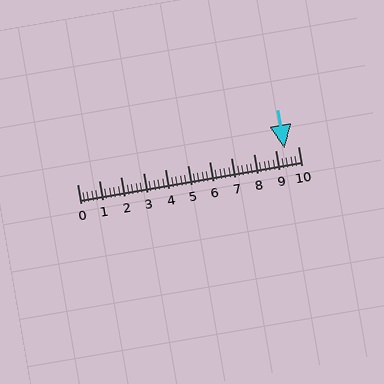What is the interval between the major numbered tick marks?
The major tick marks are spaced 1 units apart.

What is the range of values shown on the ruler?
The ruler shows values from 0 to 10.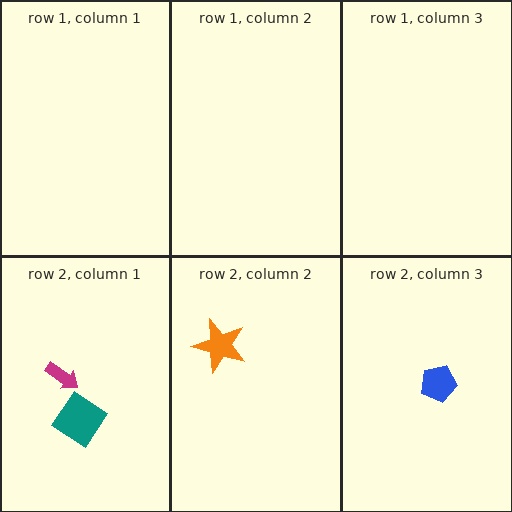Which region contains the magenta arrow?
The row 2, column 1 region.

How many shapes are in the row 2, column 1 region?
2.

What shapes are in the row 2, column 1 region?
The teal diamond, the magenta arrow.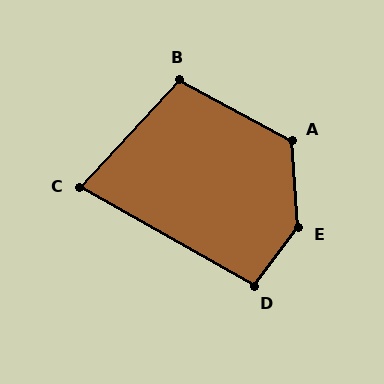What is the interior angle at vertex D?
Approximately 98 degrees (obtuse).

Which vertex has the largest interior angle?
E, at approximately 138 degrees.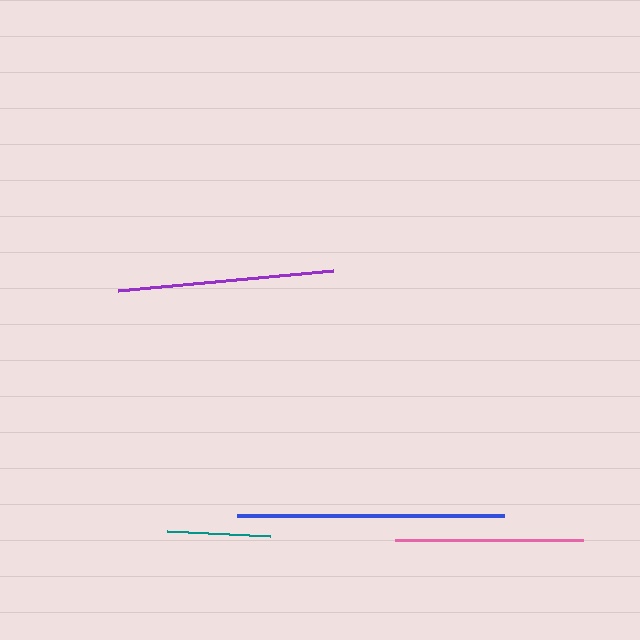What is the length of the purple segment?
The purple segment is approximately 215 pixels long.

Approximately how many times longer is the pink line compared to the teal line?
The pink line is approximately 1.8 times the length of the teal line.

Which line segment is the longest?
The blue line is the longest at approximately 267 pixels.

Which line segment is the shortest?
The teal line is the shortest at approximately 103 pixels.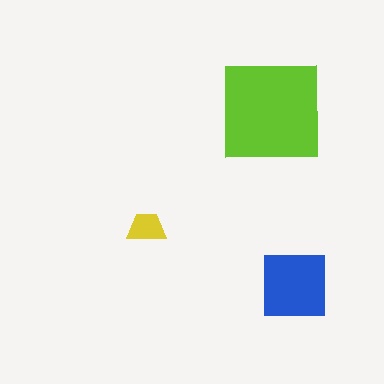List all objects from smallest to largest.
The yellow trapezoid, the blue square, the lime square.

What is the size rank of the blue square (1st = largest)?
2nd.